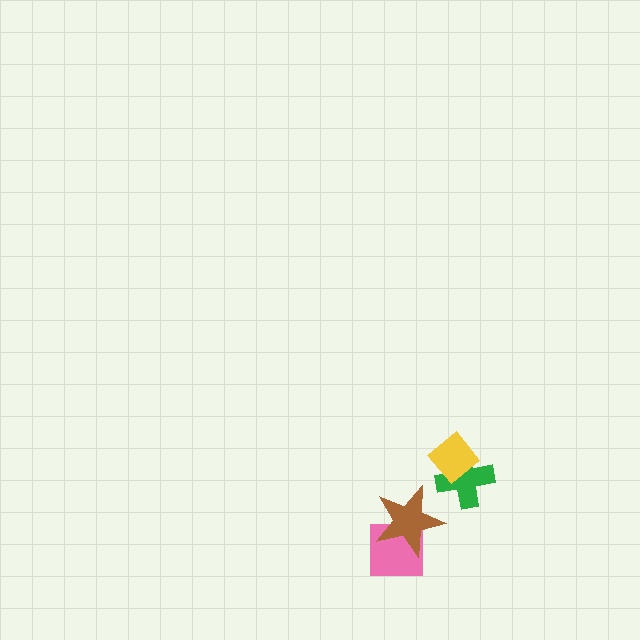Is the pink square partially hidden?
Yes, it is partially covered by another shape.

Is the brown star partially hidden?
No, no other shape covers it.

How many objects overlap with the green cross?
1 object overlaps with the green cross.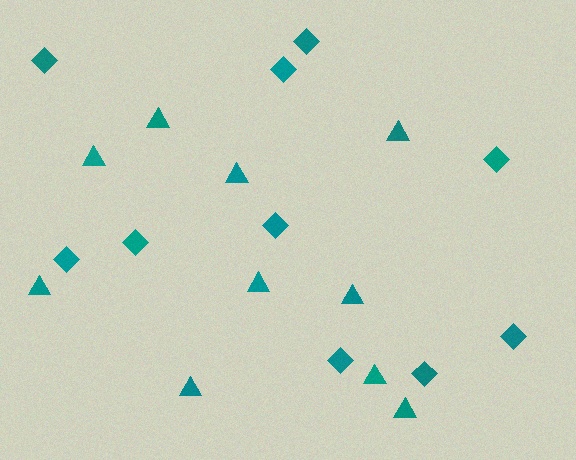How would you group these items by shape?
There are 2 groups: one group of triangles (10) and one group of diamonds (10).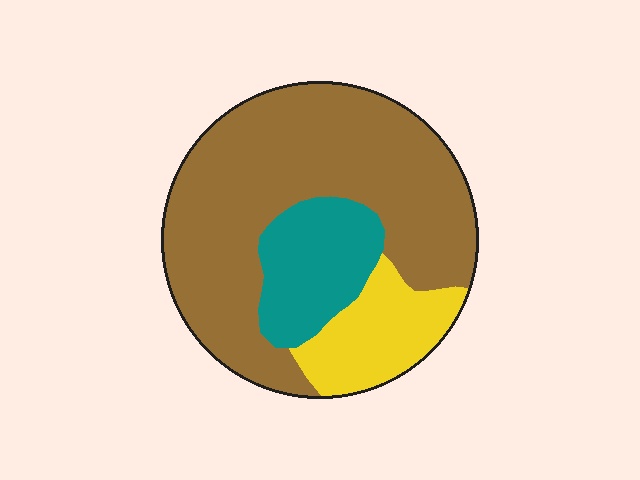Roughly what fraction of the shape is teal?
Teal takes up about one sixth (1/6) of the shape.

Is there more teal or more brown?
Brown.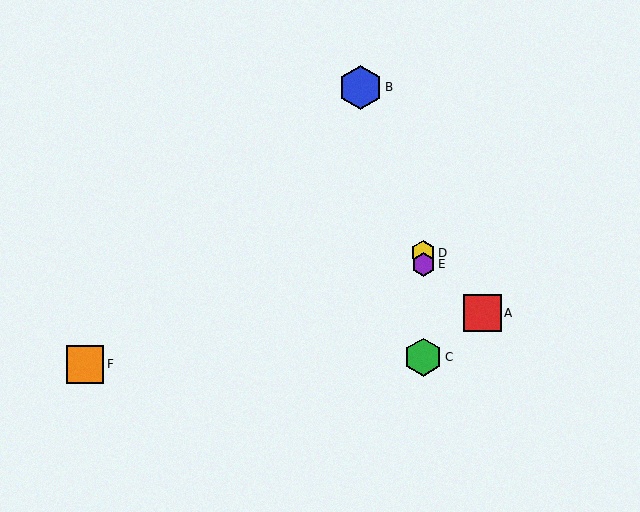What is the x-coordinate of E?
Object E is at x≈423.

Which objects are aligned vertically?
Objects C, D, E are aligned vertically.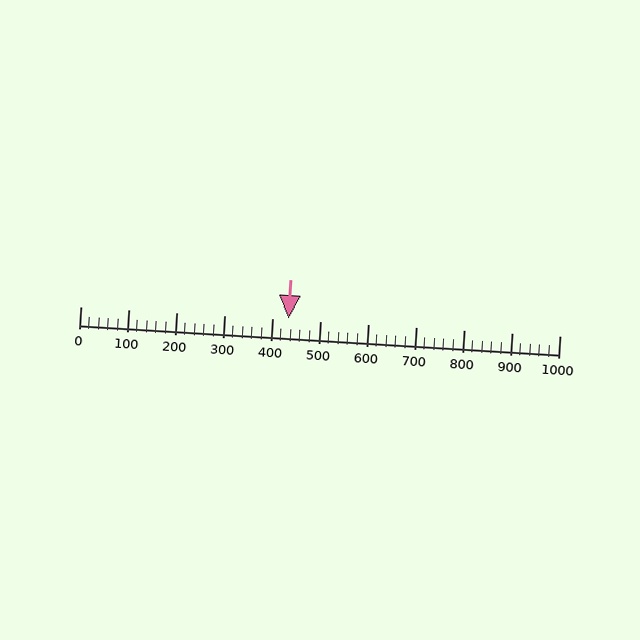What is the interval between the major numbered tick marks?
The major tick marks are spaced 100 units apart.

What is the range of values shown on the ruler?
The ruler shows values from 0 to 1000.